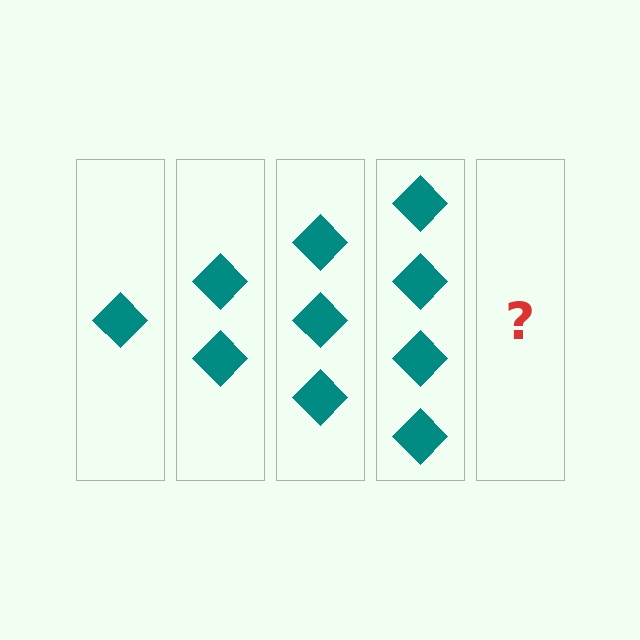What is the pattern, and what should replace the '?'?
The pattern is that each step adds one more diamond. The '?' should be 5 diamonds.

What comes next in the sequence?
The next element should be 5 diamonds.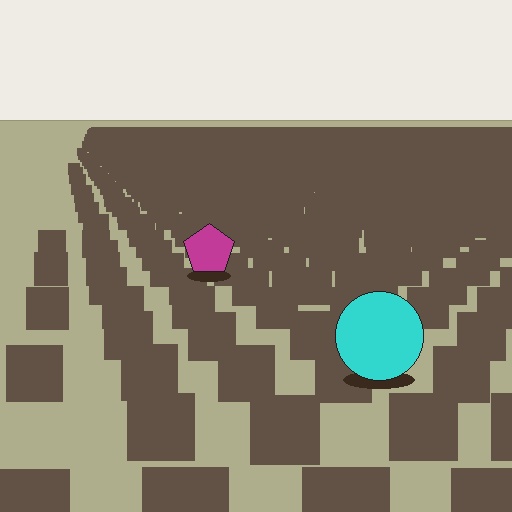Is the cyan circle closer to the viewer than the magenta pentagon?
Yes. The cyan circle is closer — you can tell from the texture gradient: the ground texture is coarser near it.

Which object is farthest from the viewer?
The magenta pentagon is farthest from the viewer. It appears smaller and the ground texture around it is denser.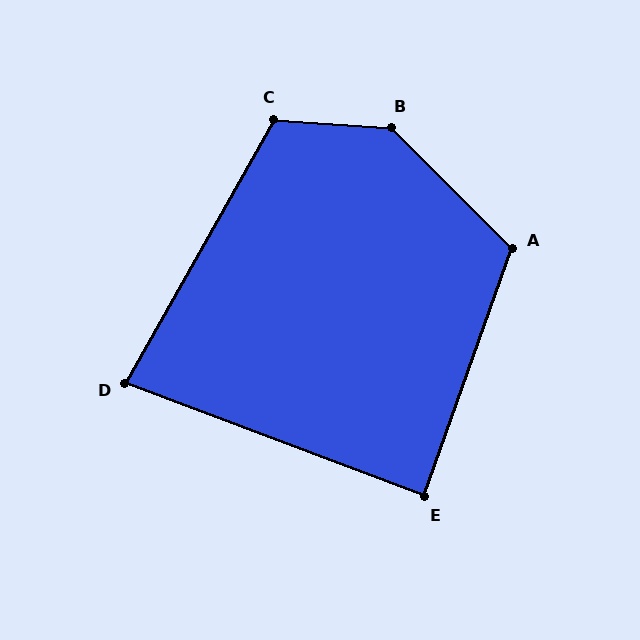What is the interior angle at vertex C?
Approximately 116 degrees (obtuse).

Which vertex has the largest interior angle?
B, at approximately 139 degrees.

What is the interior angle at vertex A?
Approximately 116 degrees (obtuse).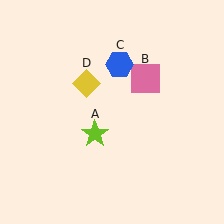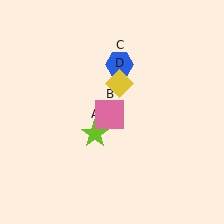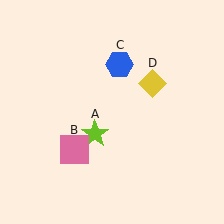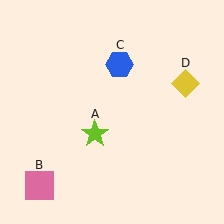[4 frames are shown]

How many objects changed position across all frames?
2 objects changed position: pink square (object B), yellow diamond (object D).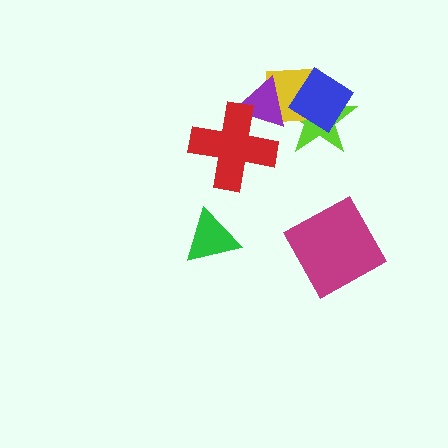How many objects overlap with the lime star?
3 objects overlap with the lime star.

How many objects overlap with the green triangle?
0 objects overlap with the green triangle.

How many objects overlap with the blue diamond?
2 objects overlap with the blue diamond.